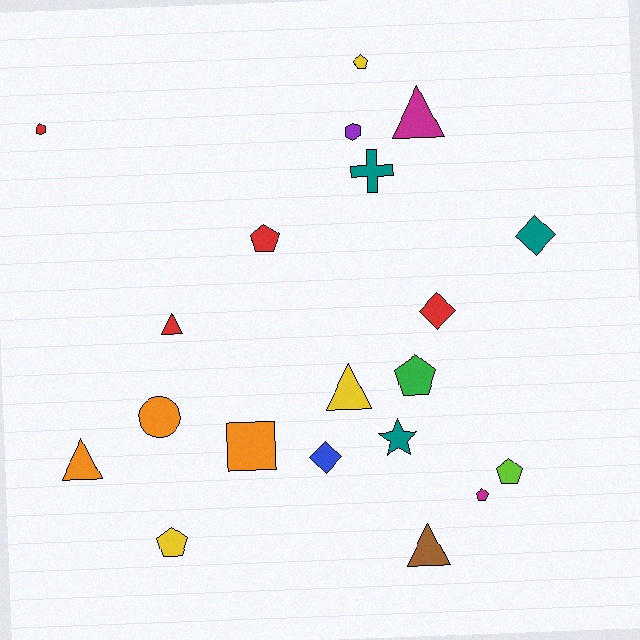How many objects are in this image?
There are 20 objects.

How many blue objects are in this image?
There is 1 blue object.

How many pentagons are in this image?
There are 6 pentagons.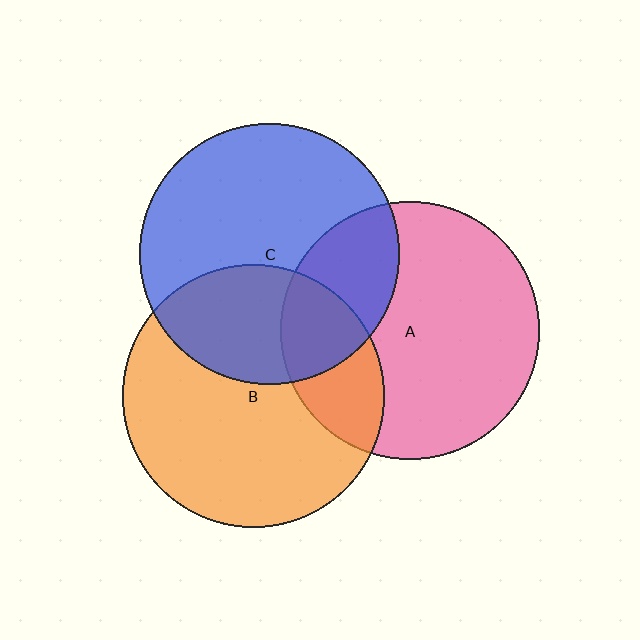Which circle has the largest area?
Circle B (orange).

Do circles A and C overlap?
Yes.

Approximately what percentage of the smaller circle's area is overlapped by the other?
Approximately 25%.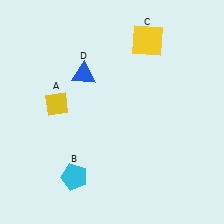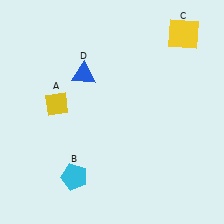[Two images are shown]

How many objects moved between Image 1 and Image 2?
1 object moved between the two images.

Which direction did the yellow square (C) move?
The yellow square (C) moved right.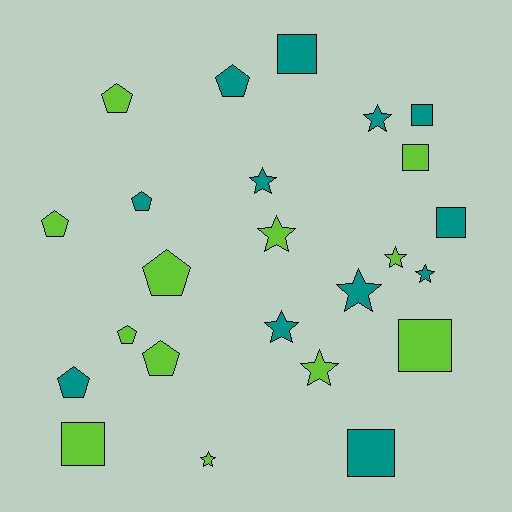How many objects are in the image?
There are 24 objects.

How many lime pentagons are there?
There are 5 lime pentagons.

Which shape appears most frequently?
Star, with 9 objects.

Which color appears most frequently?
Teal, with 12 objects.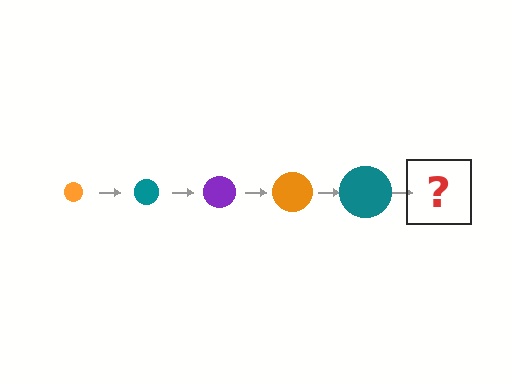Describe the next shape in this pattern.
It should be a purple circle, larger than the previous one.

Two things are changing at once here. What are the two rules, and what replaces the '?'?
The two rules are that the circle grows larger each step and the color cycles through orange, teal, and purple. The '?' should be a purple circle, larger than the previous one.